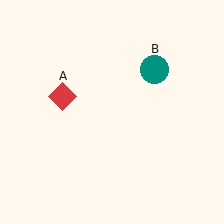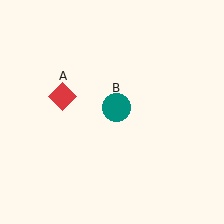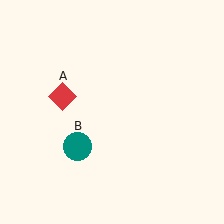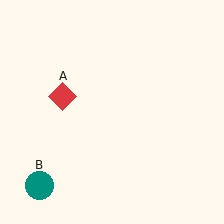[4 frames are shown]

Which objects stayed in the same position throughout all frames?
Red diamond (object A) remained stationary.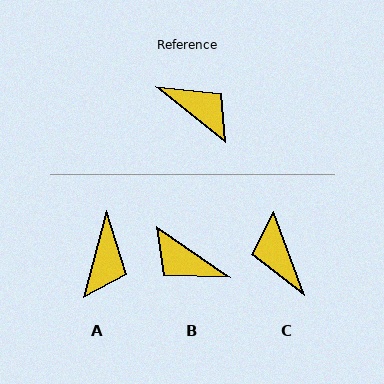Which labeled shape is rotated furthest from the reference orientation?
B, about 176 degrees away.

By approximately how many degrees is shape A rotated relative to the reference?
Approximately 67 degrees clockwise.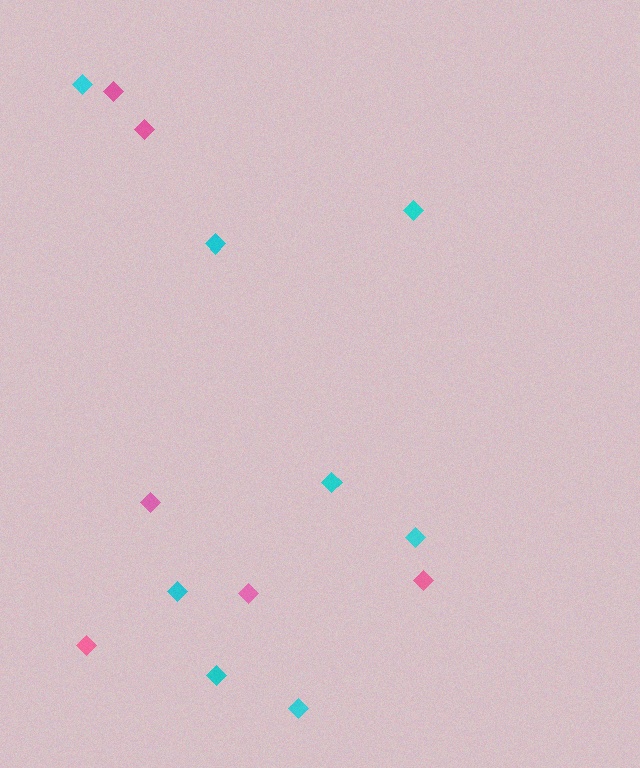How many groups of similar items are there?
There are 2 groups: one group of cyan diamonds (8) and one group of pink diamonds (6).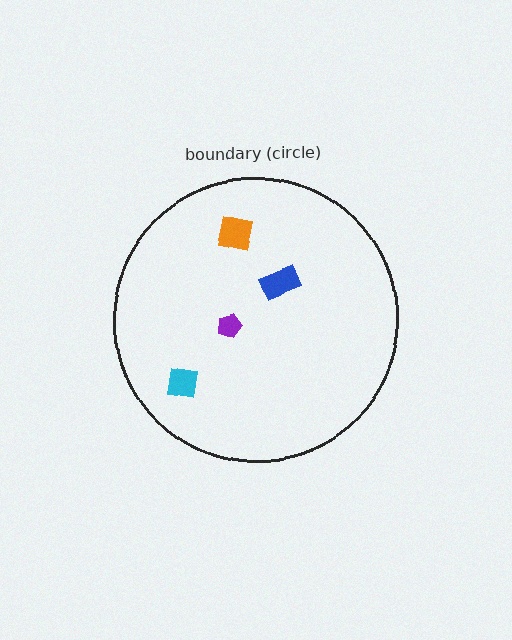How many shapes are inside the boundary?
4 inside, 0 outside.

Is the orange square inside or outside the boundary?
Inside.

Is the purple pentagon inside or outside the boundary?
Inside.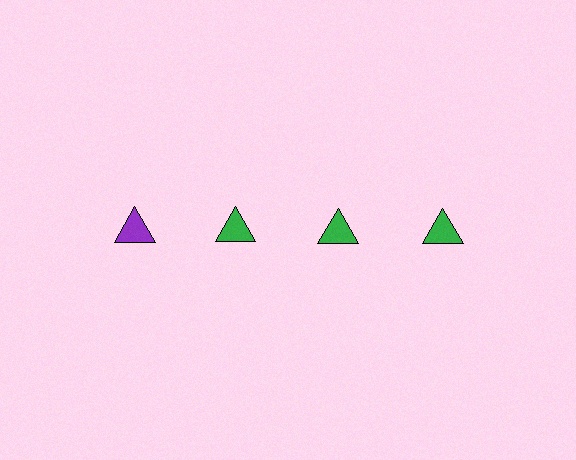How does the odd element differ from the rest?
It has a different color: purple instead of green.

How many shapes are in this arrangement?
There are 4 shapes arranged in a grid pattern.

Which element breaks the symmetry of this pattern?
The purple triangle in the top row, leftmost column breaks the symmetry. All other shapes are green triangles.